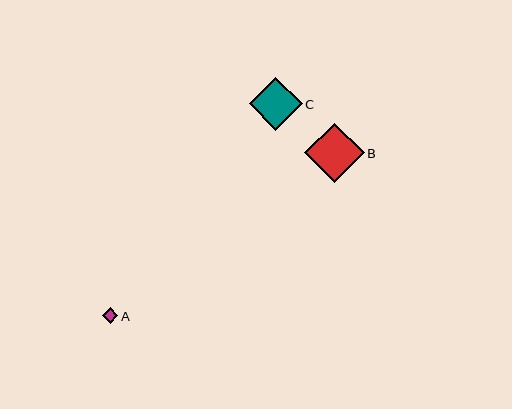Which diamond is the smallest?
Diamond A is the smallest with a size of approximately 15 pixels.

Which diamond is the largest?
Diamond B is the largest with a size of approximately 60 pixels.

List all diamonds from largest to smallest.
From largest to smallest: B, C, A.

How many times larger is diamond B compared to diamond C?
Diamond B is approximately 1.1 times the size of diamond C.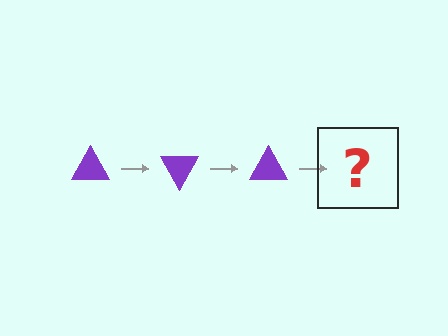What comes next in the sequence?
The next element should be a purple triangle rotated 180 degrees.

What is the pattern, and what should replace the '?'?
The pattern is that the triangle rotates 60 degrees each step. The '?' should be a purple triangle rotated 180 degrees.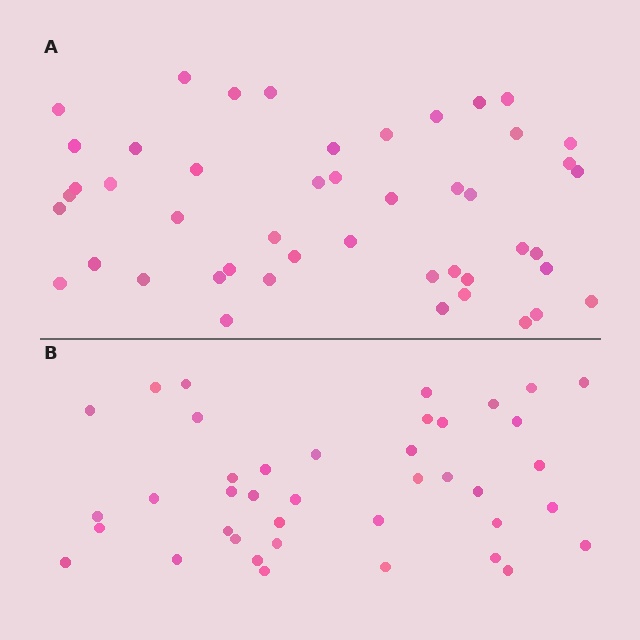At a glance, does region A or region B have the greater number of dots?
Region A (the top region) has more dots.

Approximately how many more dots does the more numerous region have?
Region A has roughly 8 or so more dots than region B.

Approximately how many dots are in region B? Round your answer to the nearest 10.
About 40 dots.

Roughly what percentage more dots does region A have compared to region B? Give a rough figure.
About 20% more.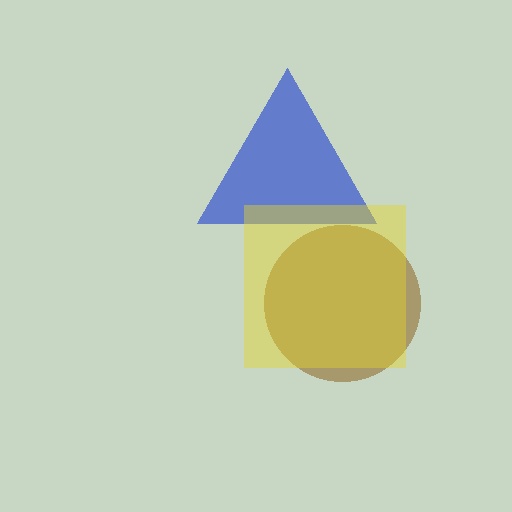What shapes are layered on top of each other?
The layered shapes are: a brown circle, a blue triangle, a yellow square.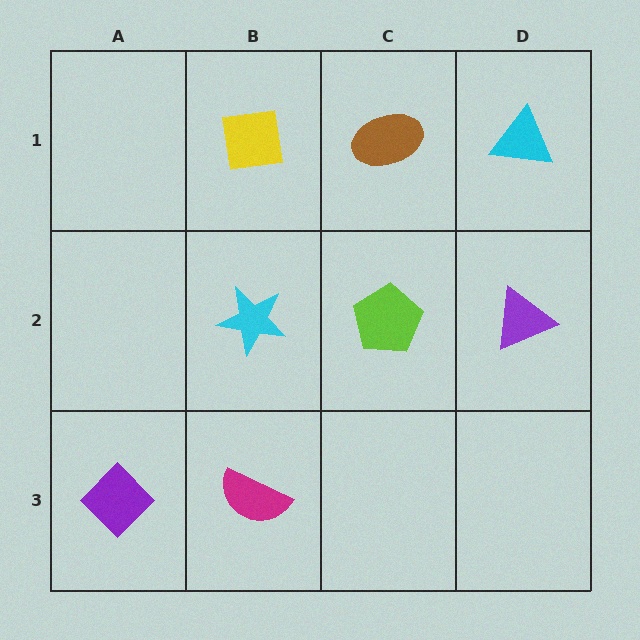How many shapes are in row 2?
3 shapes.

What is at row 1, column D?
A cyan triangle.